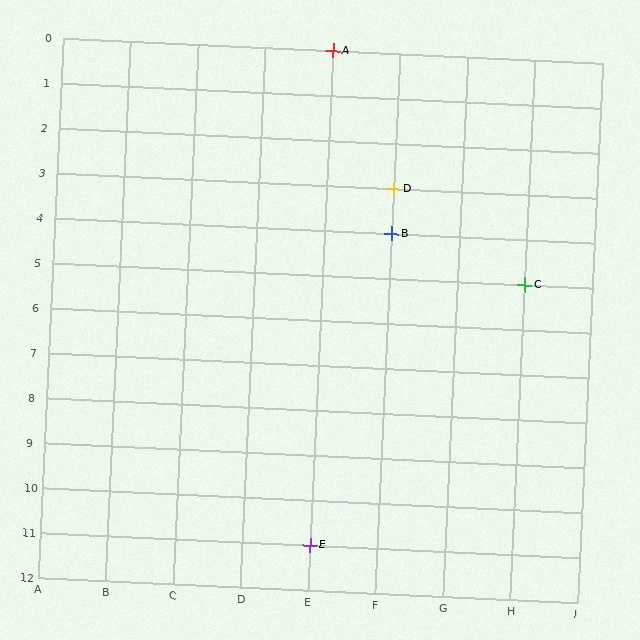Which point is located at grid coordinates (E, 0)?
Point A is at (E, 0).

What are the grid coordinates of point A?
Point A is at grid coordinates (E, 0).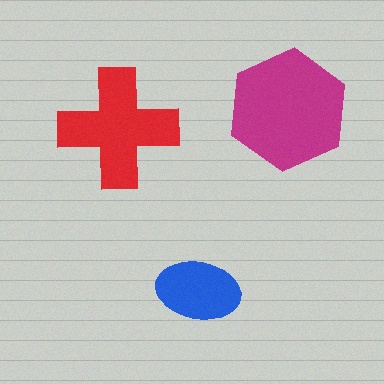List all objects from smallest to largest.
The blue ellipse, the red cross, the magenta hexagon.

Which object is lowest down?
The blue ellipse is bottommost.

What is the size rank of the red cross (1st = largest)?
2nd.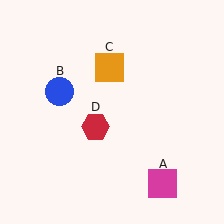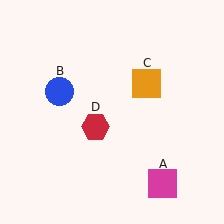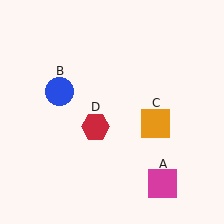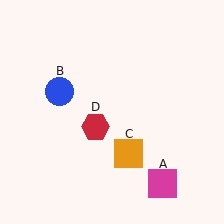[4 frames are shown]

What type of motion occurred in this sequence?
The orange square (object C) rotated clockwise around the center of the scene.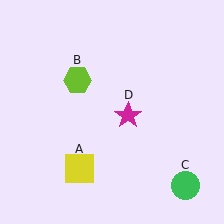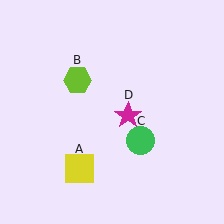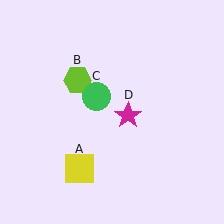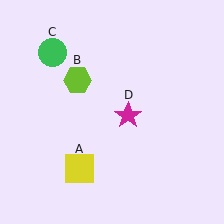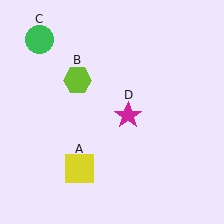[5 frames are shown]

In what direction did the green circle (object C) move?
The green circle (object C) moved up and to the left.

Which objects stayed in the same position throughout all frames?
Yellow square (object A) and lime hexagon (object B) and magenta star (object D) remained stationary.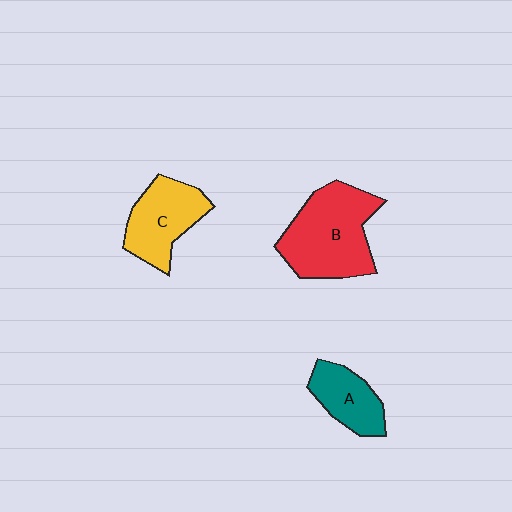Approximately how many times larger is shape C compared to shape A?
Approximately 1.4 times.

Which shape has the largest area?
Shape B (red).